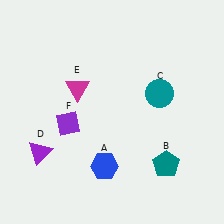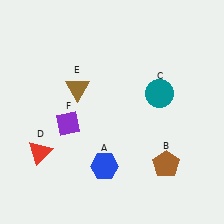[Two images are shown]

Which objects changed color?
B changed from teal to brown. D changed from purple to red. E changed from magenta to brown.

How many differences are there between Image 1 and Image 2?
There are 3 differences between the two images.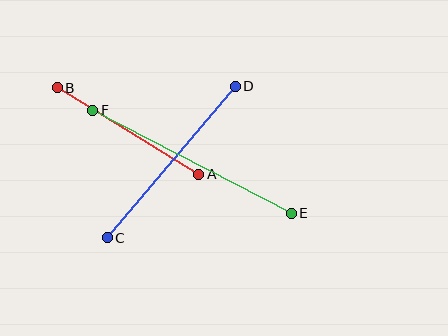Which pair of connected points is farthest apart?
Points E and F are farthest apart.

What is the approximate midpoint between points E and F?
The midpoint is at approximately (192, 162) pixels.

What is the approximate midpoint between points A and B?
The midpoint is at approximately (128, 131) pixels.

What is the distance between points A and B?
The distance is approximately 166 pixels.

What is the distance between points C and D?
The distance is approximately 198 pixels.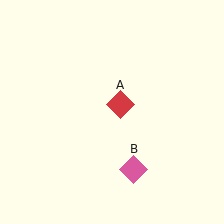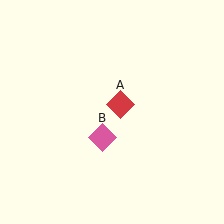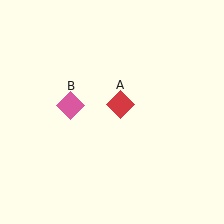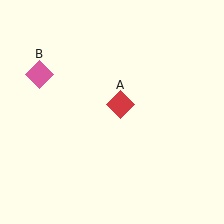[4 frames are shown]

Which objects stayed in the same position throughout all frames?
Red diamond (object A) remained stationary.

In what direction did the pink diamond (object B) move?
The pink diamond (object B) moved up and to the left.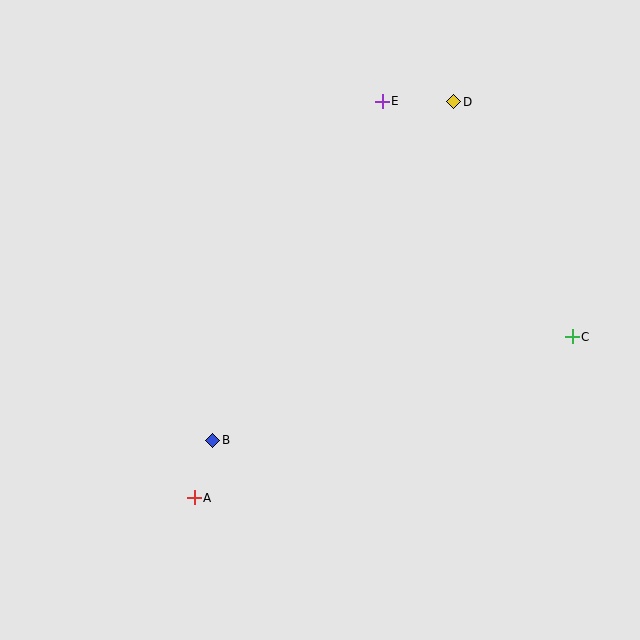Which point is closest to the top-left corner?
Point E is closest to the top-left corner.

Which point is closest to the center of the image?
Point B at (213, 440) is closest to the center.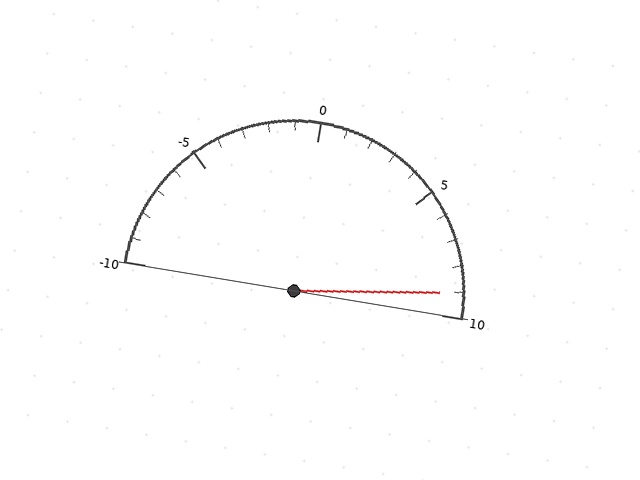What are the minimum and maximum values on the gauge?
The gauge ranges from -10 to 10.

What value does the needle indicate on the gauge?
The needle indicates approximately 9.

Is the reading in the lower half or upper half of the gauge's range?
The reading is in the upper half of the range (-10 to 10).